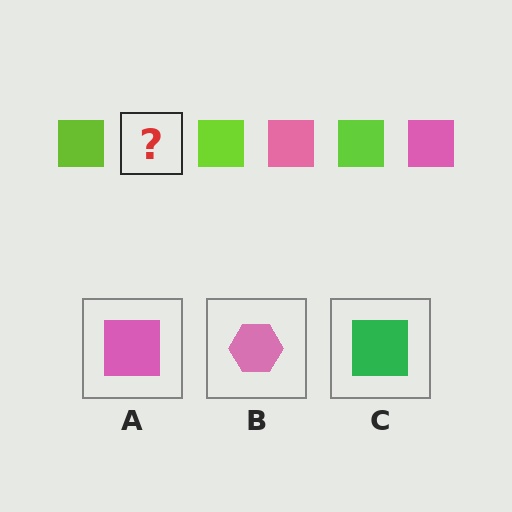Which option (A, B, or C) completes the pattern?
A.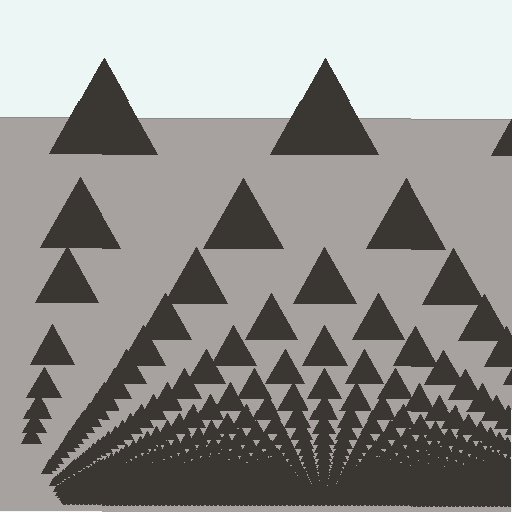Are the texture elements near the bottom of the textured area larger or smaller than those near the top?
Smaller. The gradient is inverted — elements near the bottom are smaller and denser.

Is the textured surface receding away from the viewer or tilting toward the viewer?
The surface appears to tilt toward the viewer. Texture elements get larger and sparser toward the top.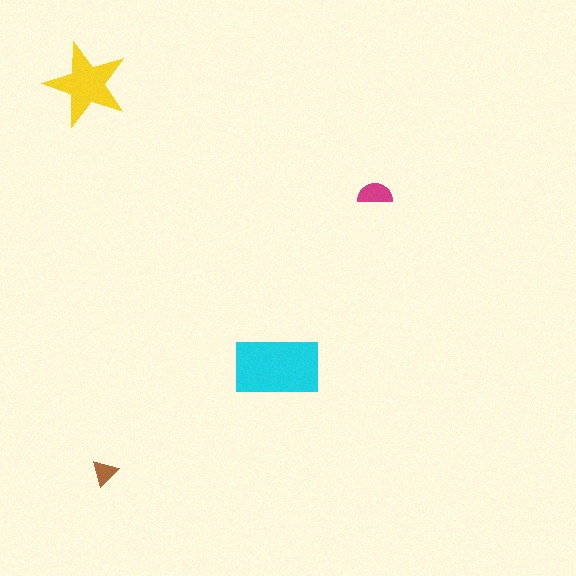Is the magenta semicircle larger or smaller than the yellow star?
Smaller.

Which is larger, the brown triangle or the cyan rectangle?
The cyan rectangle.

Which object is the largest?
The cyan rectangle.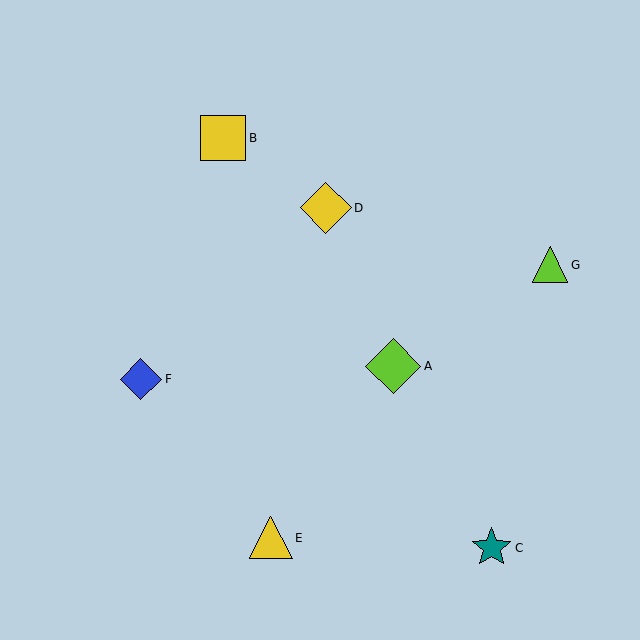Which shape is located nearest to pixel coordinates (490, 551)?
The teal star (labeled C) at (492, 548) is nearest to that location.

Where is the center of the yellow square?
The center of the yellow square is at (223, 138).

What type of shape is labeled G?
Shape G is a lime triangle.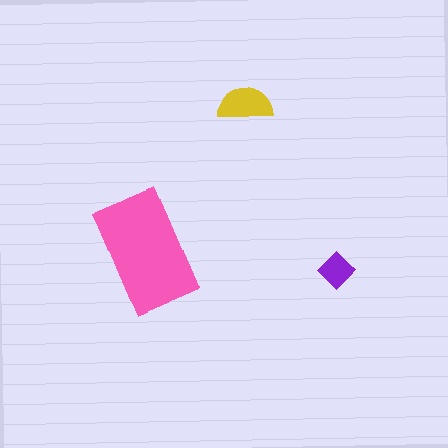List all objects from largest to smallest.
The pink rectangle, the yellow semicircle, the purple diamond.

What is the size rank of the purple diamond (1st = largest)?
3rd.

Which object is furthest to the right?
The purple diamond is rightmost.